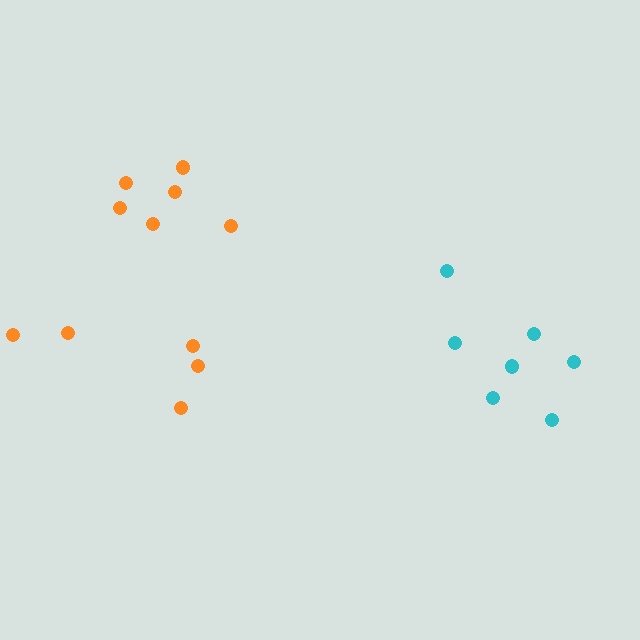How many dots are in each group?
Group 1: 7 dots, Group 2: 11 dots (18 total).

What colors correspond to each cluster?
The clusters are colored: cyan, orange.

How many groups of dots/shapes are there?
There are 2 groups.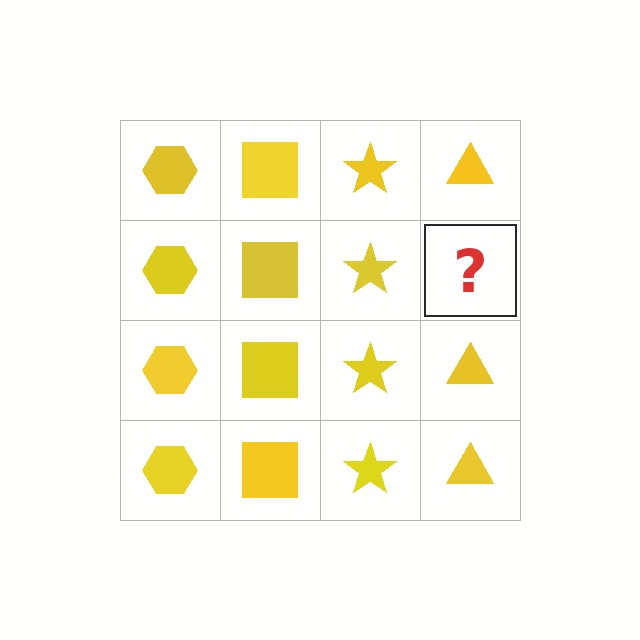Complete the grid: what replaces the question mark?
The question mark should be replaced with a yellow triangle.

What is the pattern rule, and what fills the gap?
The rule is that each column has a consistent shape. The gap should be filled with a yellow triangle.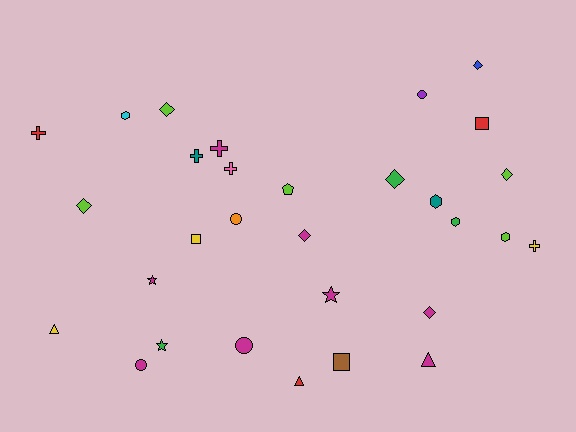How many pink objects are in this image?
There is 1 pink object.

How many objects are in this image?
There are 30 objects.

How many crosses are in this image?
There are 5 crosses.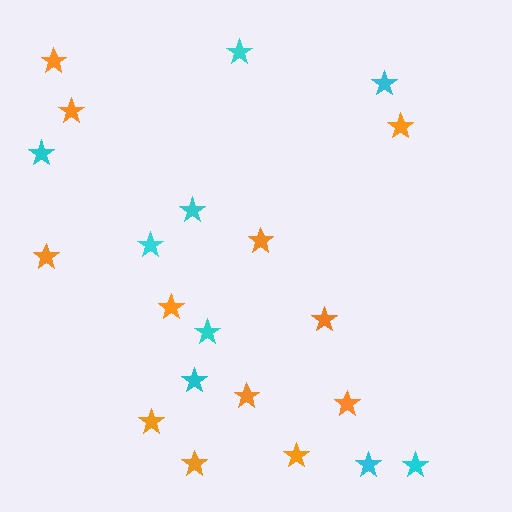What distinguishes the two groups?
There are 2 groups: one group of orange stars (12) and one group of cyan stars (9).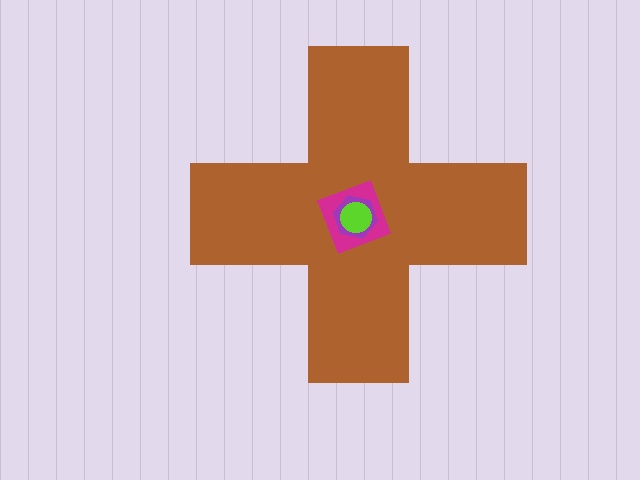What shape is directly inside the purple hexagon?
The lime circle.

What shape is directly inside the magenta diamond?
The purple hexagon.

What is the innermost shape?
The lime circle.